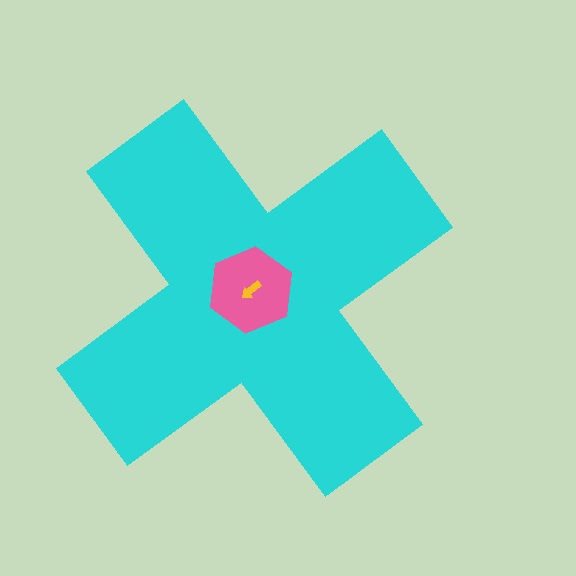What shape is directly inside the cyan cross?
The pink hexagon.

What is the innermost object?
The yellow arrow.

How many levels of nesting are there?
3.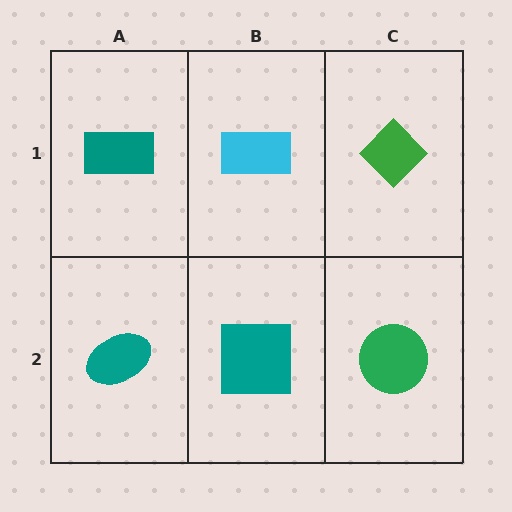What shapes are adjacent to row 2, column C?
A green diamond (row 1, column C), a teal square (row 2, column B).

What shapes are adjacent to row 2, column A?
A teal rectangle (row 1, column A), a teal square (row 2, column B).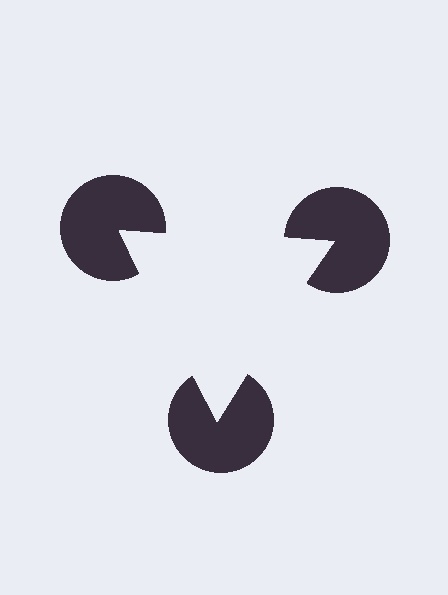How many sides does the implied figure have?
3 sides.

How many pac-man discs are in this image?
There are 3 — one at each vertex of the illusory triangle.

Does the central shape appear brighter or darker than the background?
It typically appears slightly brighter than the background, even though no actual brightness change is drawn.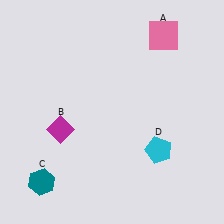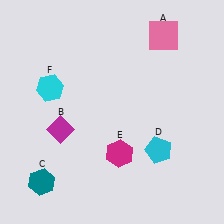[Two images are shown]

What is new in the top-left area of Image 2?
A cyan hexagon (F) was added in the top-left area of Image 2.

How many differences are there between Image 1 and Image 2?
There are 2 differences between the two images.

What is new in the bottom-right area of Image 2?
A magenta hexagon (E) was added in the bottom-right area of Image 2.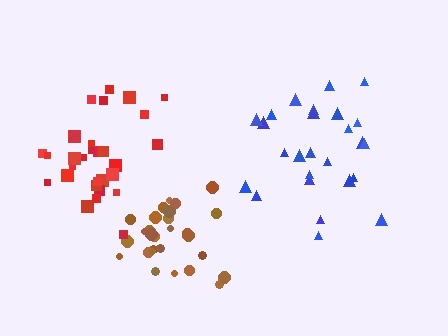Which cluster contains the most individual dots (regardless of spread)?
Brown (29).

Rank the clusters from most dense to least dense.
brown, red, blue.